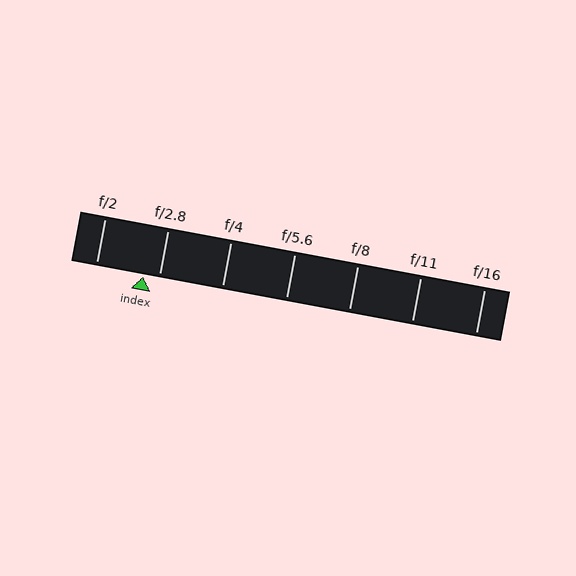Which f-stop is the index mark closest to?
The index mark is closest to f/2.8.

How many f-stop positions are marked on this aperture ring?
There are 7 f-stop positions marked.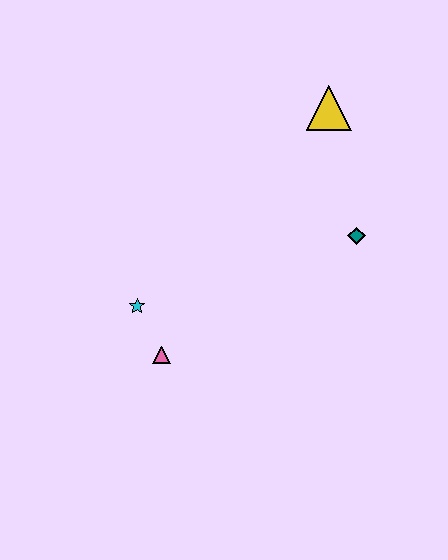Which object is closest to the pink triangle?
The cyan star is closest to the pink triangle.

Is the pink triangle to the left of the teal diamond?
Yes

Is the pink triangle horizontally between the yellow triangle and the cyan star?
Yes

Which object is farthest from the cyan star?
The yellow triangle is farthest from the cyan star.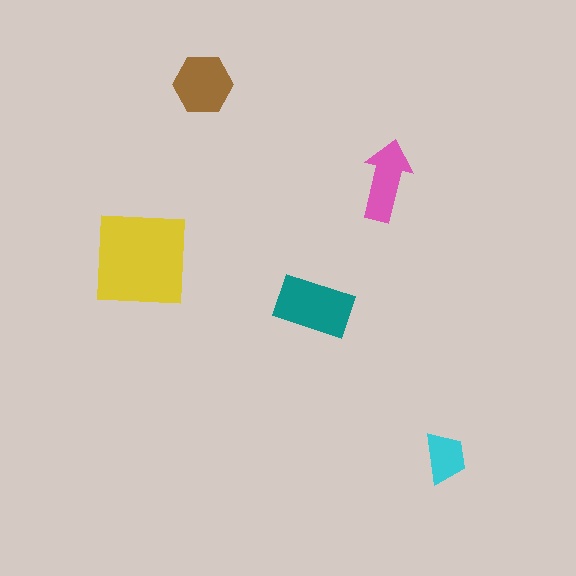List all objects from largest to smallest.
The yellow square, the teal rectangle, the brown hexagon, the pink arrow, the cyan trapezoid.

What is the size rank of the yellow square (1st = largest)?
1st.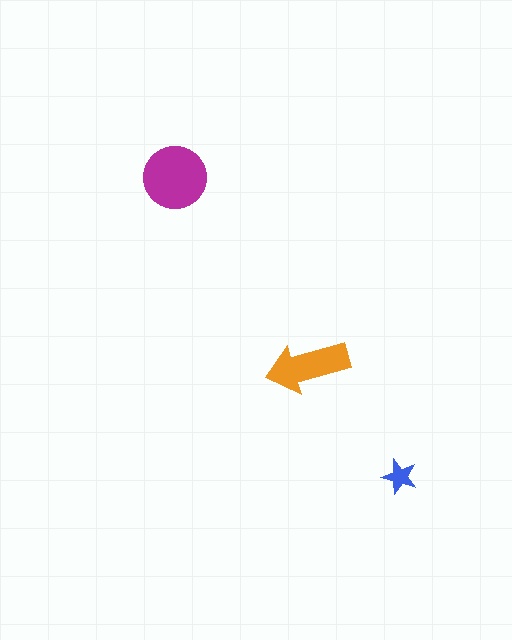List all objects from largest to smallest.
The magenta circle, the orange arrow, the blue star.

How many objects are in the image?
There are 3 objects in the image.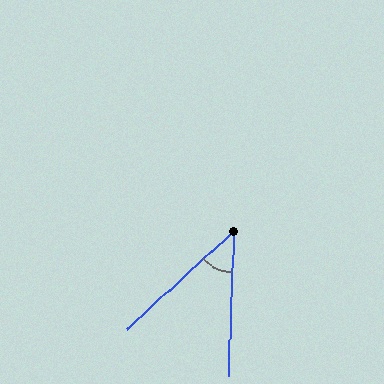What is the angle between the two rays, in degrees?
Approximately 46 degrees.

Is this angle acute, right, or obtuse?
It is acute.